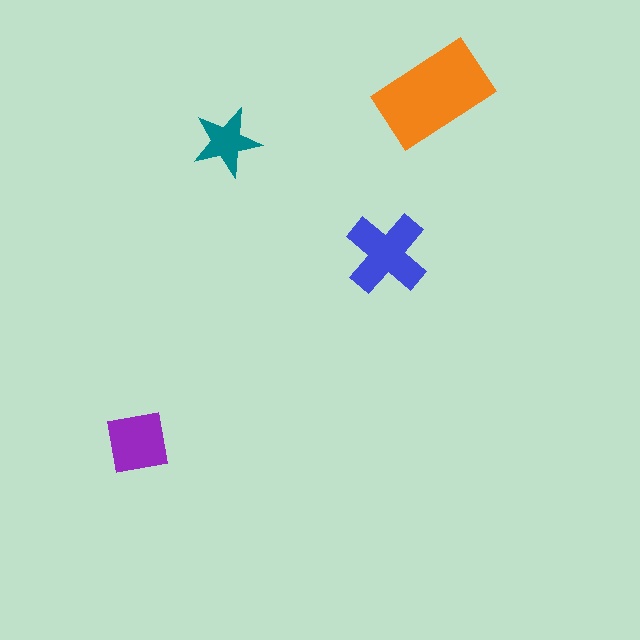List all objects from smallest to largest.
The teal star, the purple square, the blue cross, the orange rectangle.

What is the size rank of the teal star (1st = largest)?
4th.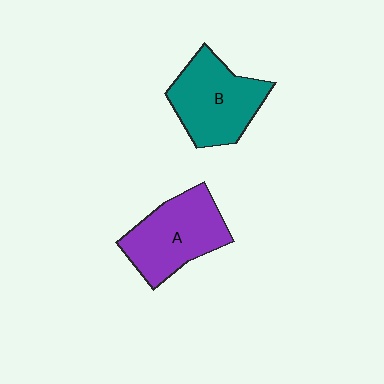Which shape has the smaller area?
Shape B (teal).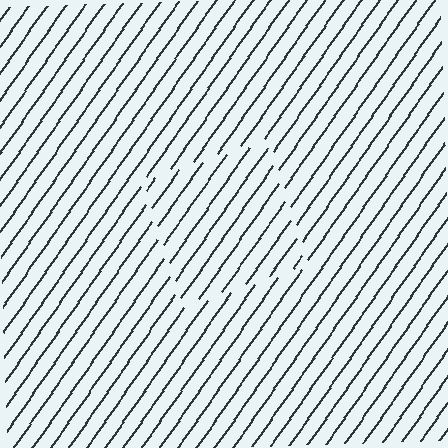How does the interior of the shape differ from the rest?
The interior of the shape contains the same grating, shifted by half a period — the contour is defined by the phase discontinuity where line-ends from the inner and outer gratings abut.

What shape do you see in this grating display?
An illusory square. The interior of the shape contains the same grating, shifted by half a period — the contour is defined by the phase discontinuity where line-ends from the inner and outer gratings abut.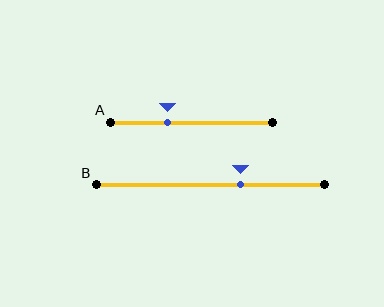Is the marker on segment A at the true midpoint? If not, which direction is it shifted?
No, the marker on segment A is shifted to the left by about 15% of the segment length.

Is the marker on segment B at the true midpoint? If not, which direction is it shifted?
No, the marker on segment B is shifted to the right by about 13% of the segment length.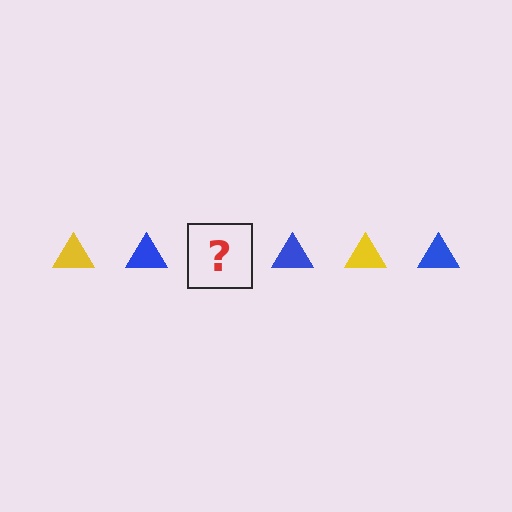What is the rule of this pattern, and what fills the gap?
The rule is that the pattern cycles through yellow, blue triangles. The gap should be filled with a yellow triangle.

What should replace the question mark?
The question mark should be replaced with a yellow triangle.